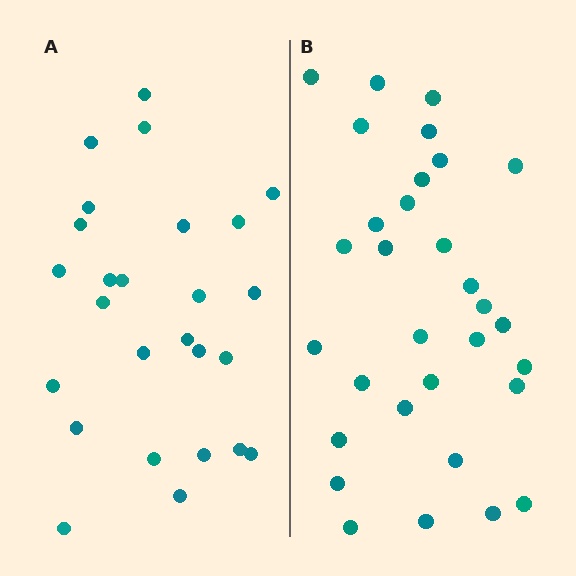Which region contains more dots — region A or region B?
Region B (the right region) has more dots.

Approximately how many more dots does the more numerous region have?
Region B has about 5 more dots than region A.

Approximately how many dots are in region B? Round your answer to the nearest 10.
About 30 dots. (The exact count is 31, which rounds to 30.)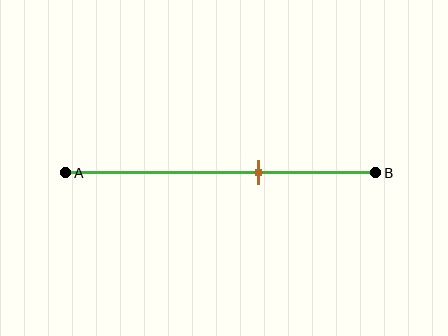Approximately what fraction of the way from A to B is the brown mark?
The brown mark is approximately 65% of the way from A to B.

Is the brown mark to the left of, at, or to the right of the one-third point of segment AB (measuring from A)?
The brown mark is to the right of the one-third point of segment AB.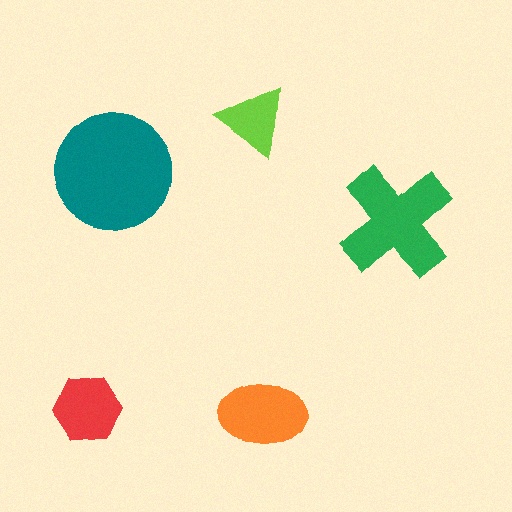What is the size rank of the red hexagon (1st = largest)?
4th.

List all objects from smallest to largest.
The lime triangle, the red hexagon, the orange ellipse, the green cross, the teal circle.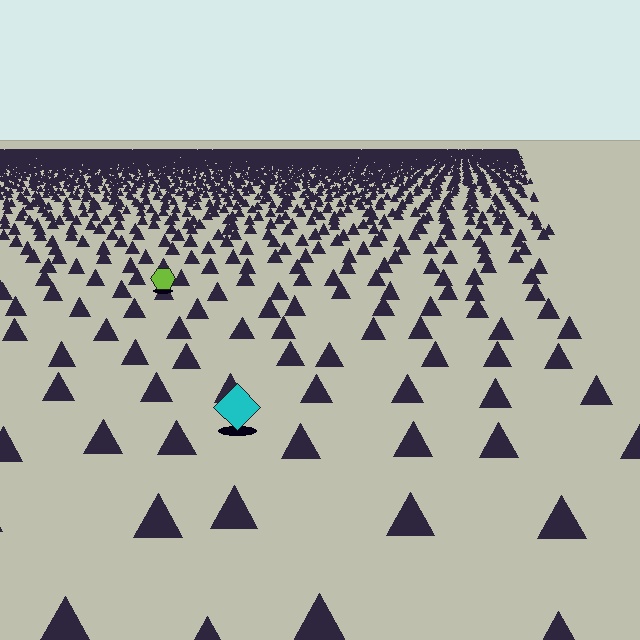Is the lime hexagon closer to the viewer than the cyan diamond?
No. The cyan diamond is closer — you can tell from the texture gradient: the ground texture is coarser near it.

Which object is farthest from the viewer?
The lime hexagon is farthest from the viewer. It appears smaller and the ground texture around it is denser.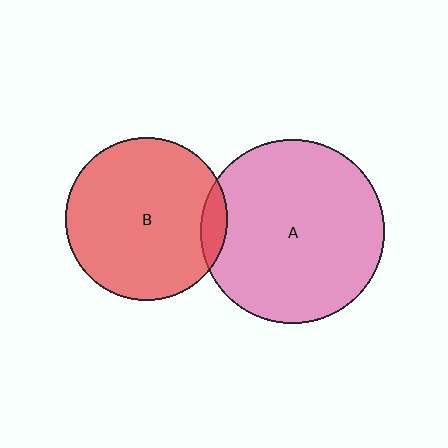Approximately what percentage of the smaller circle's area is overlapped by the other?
Approximately 10%.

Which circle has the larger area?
Circle A (pink).